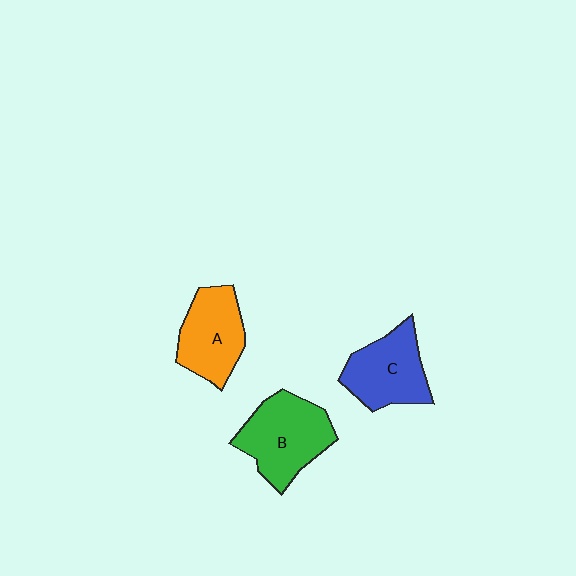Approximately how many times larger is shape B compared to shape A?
Approximately 1.2 times.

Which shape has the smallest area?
Shape A (orange).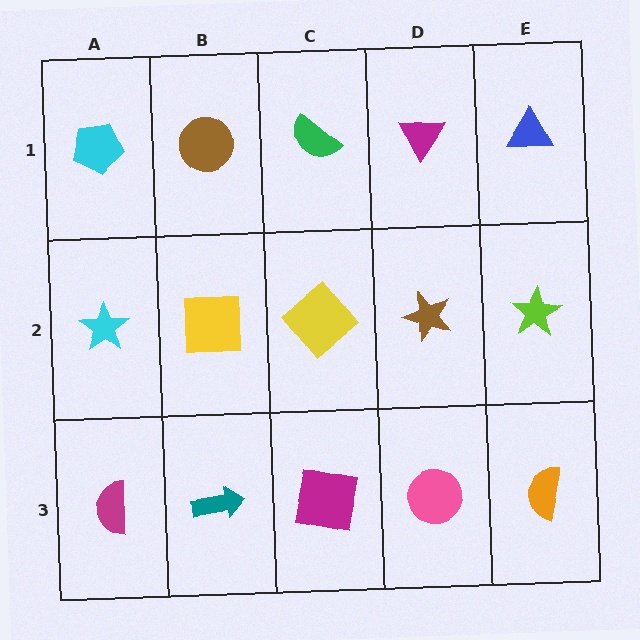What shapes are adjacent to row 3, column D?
A brown star (row 2, column D), a magenta square (row 3, column C), an orange semicircle (row 3, column E).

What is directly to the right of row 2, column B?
A yellow diamond.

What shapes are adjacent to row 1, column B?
A yellow square (row 2, column B), a cyan pentagon (row 1, column A), a green semicircle (row 1, column C).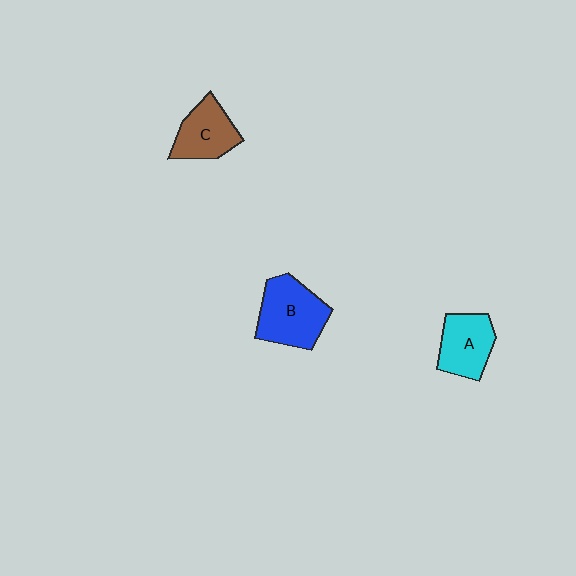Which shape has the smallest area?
Shape C (brown).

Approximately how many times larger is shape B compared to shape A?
Approximately 1.3 times.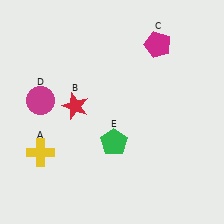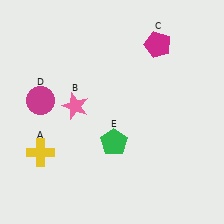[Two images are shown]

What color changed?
The star (B) changed from red in Image 1 to pink in Image 2.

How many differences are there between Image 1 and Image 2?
There is 1 difference between the two images.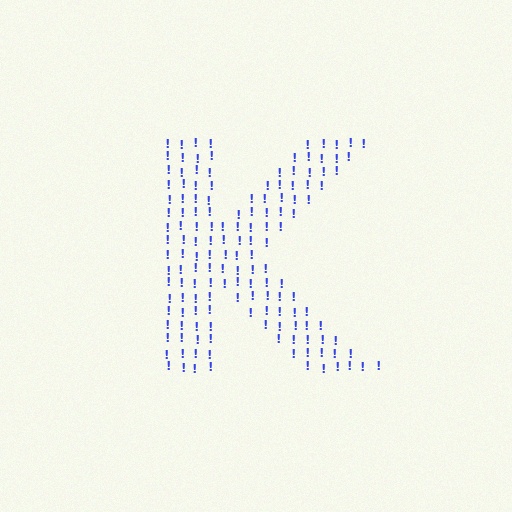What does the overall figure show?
The overall figure shows the letter K.